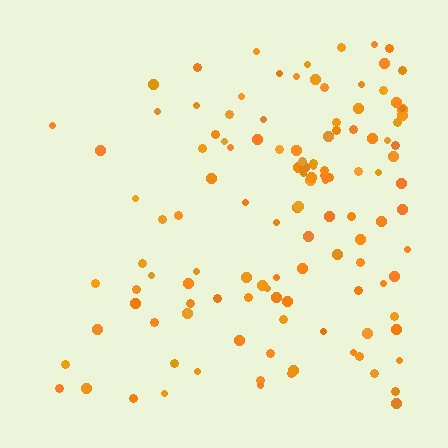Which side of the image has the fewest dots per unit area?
The left.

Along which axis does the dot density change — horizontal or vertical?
Horizontal.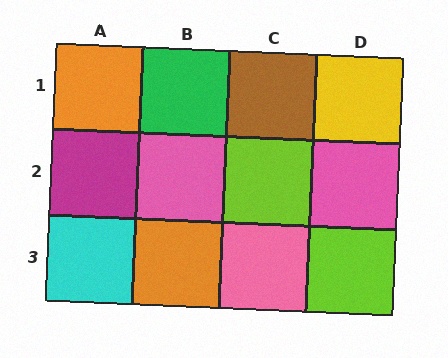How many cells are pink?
3 cells are pink.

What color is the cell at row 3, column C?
Pink.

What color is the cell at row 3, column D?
Lime.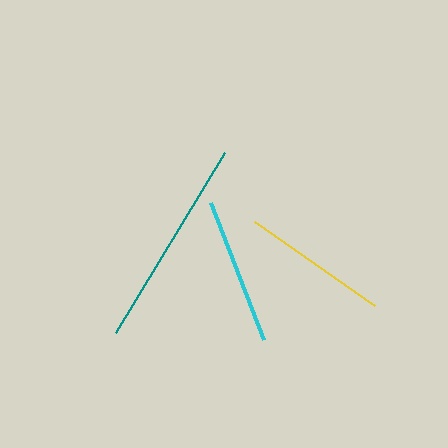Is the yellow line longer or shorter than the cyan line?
The cyan line is longer than the yellow line.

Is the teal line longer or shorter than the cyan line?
The teal line is longer than the cyan line.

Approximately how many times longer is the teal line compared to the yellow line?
The teal line is approximately 1.4 times the length of the yellow line.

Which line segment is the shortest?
The yellow line is the shortest at approximately 146 pixels.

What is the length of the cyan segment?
The cyan segment is approximately 147 pixels long.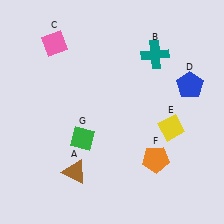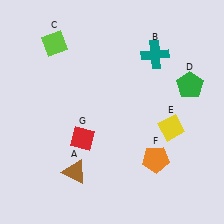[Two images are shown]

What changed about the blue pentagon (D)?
In Image 1, D is blue. In Image 2, it changed to green.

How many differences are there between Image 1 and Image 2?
There are 3 differences between the two images.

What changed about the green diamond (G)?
In Image 1, G is green. In Image 2, it changed to red.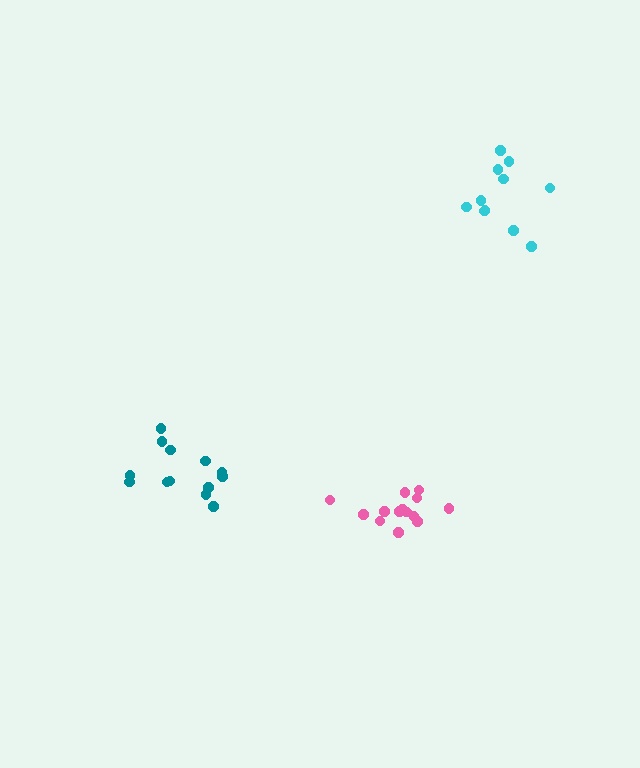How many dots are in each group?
Group 1: 11 dots, Group 2: 14 dots, Group 3: 13 dots (38 total).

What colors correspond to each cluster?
The clusters are colored: cyan, pink, teal.